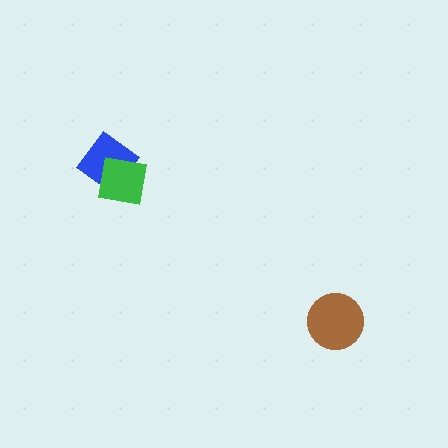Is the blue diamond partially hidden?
Yes, it is partially covered by another shape.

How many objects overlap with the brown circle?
0 objects overlap with the brown circle.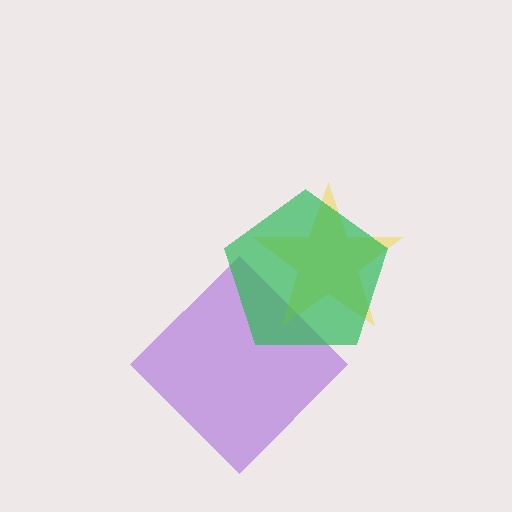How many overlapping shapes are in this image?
There are 3 overlapping shapes in the image.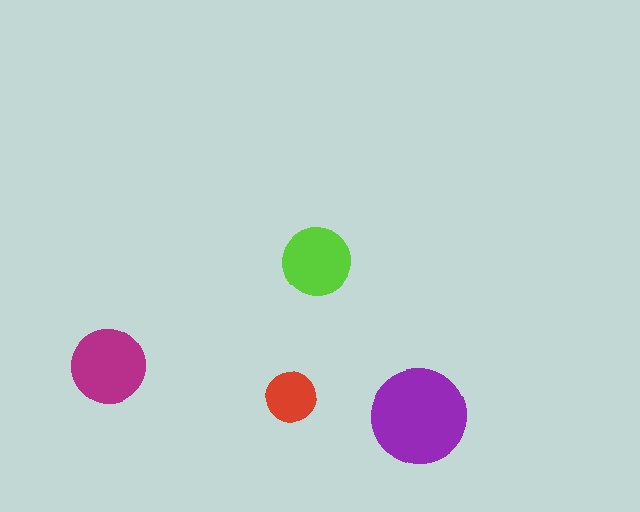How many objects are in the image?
There are 4 objects in the image.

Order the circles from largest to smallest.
the purple one, the magenta one, the lime one, the red one.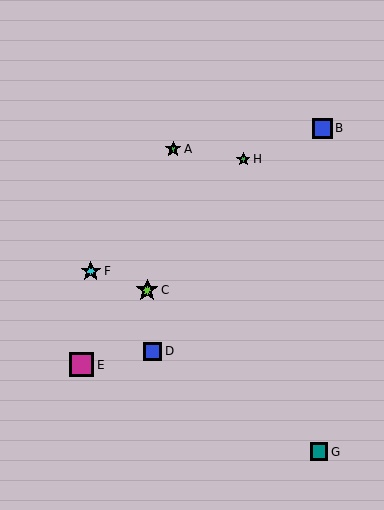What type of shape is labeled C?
Shape C is a lime star.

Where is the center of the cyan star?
The center of the cyan star is at (91, 271).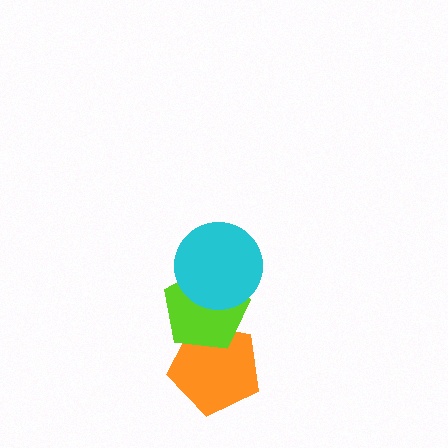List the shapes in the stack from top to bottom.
From top to bottom: the cyan circle, the lime pentagon, the orange pentagon.